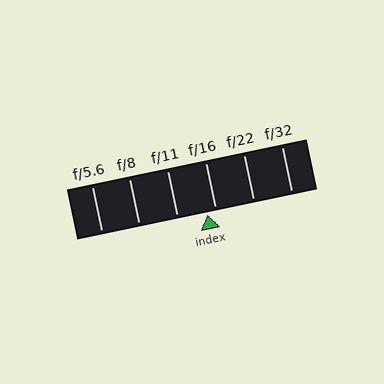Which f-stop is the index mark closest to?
The index mark is closest to f/16.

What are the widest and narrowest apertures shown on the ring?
The widest aperture shown is f/5.6 and the narrowest is f/32.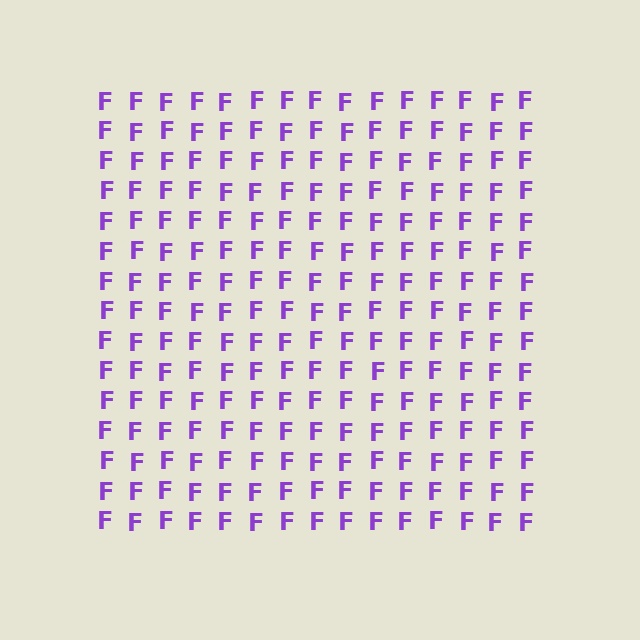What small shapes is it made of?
It is made of small letter F's.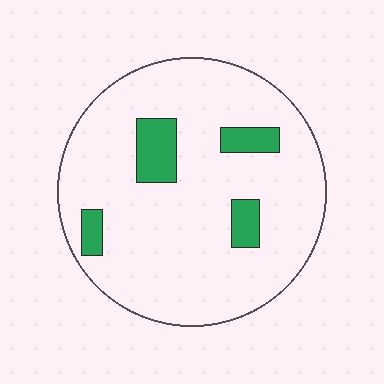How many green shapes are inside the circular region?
4.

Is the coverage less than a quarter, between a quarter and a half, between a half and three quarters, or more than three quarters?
Less than a quarter.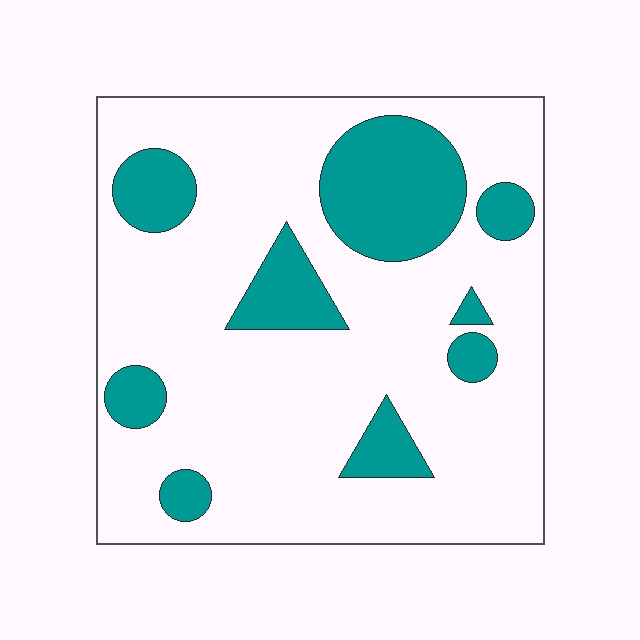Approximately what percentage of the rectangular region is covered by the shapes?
Approximately 20%.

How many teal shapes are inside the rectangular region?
9.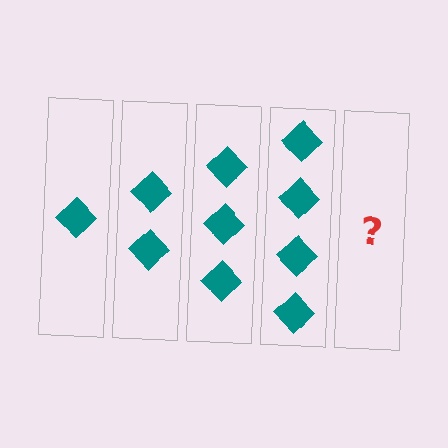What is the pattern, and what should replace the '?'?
The pattern is that each step adds one more diamond. The '?' should be 5 diamonds.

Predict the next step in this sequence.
The next step is 5 diamonds.